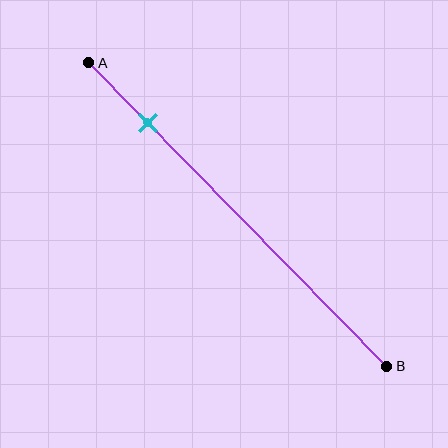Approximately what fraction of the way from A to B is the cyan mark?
The cyan mark is approximately 20% of the way from A to B.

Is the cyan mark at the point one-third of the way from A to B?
No, the mark is at about 20% from A, not at the 33% one-third point.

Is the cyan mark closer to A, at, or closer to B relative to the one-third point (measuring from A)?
The cyan mark is closer to point A than the one-third point of segment AB.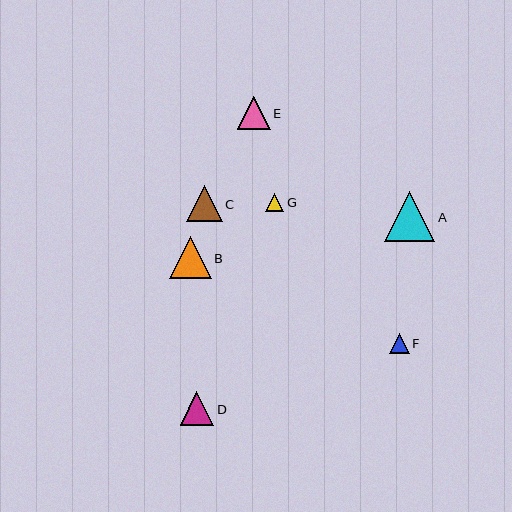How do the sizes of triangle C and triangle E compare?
Triangle C and triangle E are approximately the same size.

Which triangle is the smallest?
Triangle G is the smallest with a size of approximately 18 pixels.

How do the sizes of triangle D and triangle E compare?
Triangle D and triangle E are approximately the same size.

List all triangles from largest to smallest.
From largest to smallest: A, B, C, D, E, F, G.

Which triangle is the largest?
Triangle A is the largest with a size of approximately 51 pixels.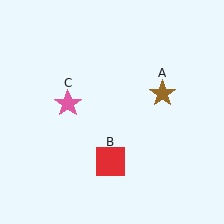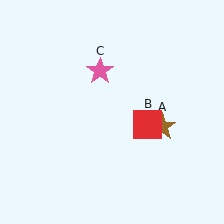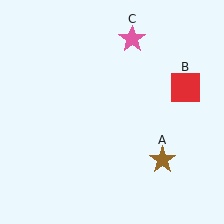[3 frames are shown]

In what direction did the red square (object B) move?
The red square (object B) moved up and to the right.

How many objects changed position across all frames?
3 objects changed position: brown star (object A), red square (object B), pink star (object C).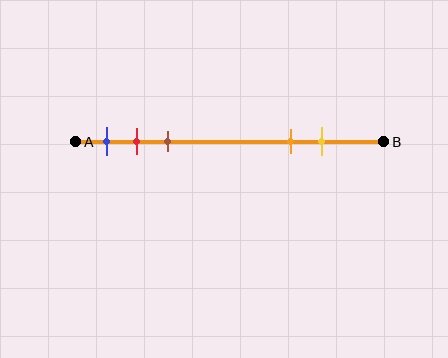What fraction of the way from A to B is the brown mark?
The brown mark is approximately 30% (0.3) of the way from A to B.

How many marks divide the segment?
There are 5 marks dividing the segment.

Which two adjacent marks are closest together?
The red and brown marks are the closest adjacent pair.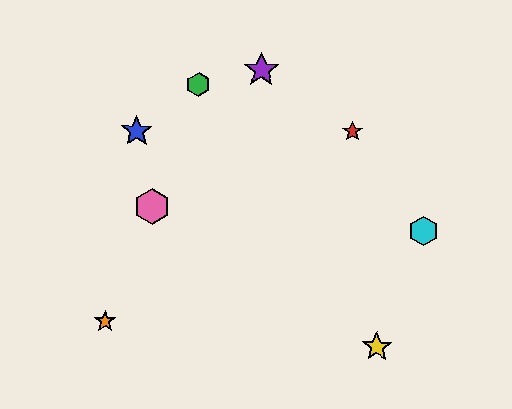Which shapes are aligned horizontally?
The red star, the blue star are aligned horizontally.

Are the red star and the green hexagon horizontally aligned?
No, the red star is at y≈132 and the green hexagon is at y≈84.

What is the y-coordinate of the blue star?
The blue star is at y≈131.